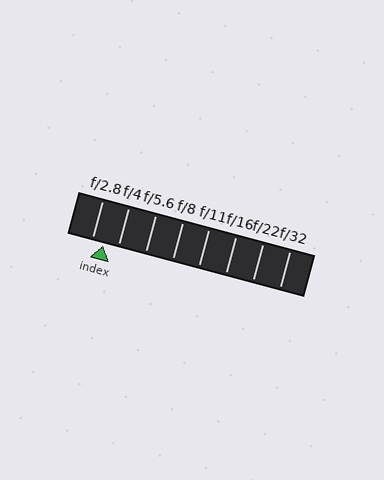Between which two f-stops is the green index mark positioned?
The index mark is between f/2.8 and f/4.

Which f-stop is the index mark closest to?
The index mark is closest to f/2.8.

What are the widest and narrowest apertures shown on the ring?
The widest aperture shown is f/2.8 and the narrowest is f/32.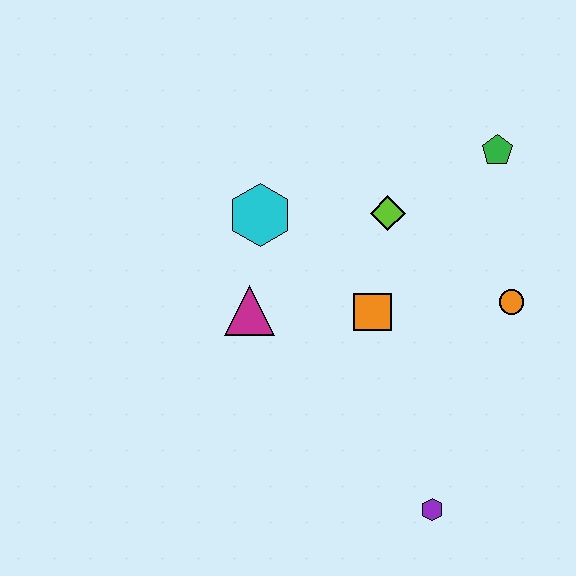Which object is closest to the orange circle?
The orange square is closest to the orange circle.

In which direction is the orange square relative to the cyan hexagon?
The orange square is to the right of the cyan hexagon.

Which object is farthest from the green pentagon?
The purple hexagon is farthest from the green pentagon.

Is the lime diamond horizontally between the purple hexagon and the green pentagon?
No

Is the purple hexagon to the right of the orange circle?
No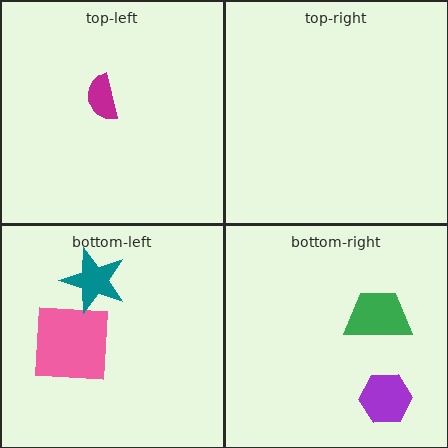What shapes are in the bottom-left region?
The pink square, the teal star.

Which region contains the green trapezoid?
The bottom-right region.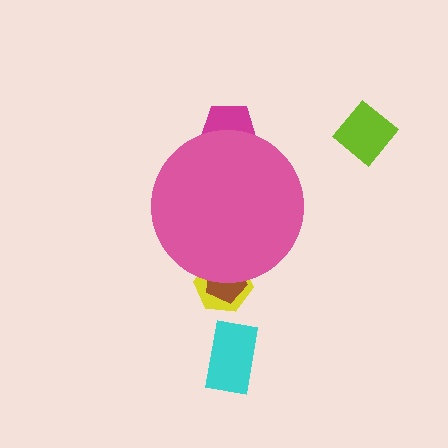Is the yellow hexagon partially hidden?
Yes, the yellow hexagon is partially hidden behind the pink circle.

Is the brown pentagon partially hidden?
Yes, the brown pentagon is partially hidden behind the pink circle.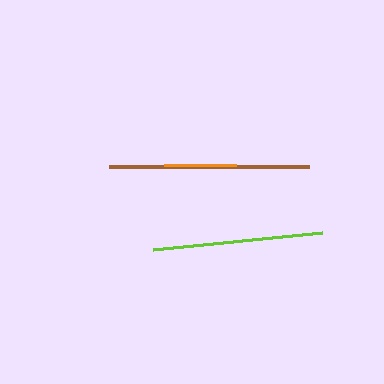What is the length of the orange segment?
The orange segment is approximately 72 pixels long.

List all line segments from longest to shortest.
From longest to shortest: brown, lime, orange.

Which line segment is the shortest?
The orange line is the shortest at approximately 72 pixels.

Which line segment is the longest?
The brown line is the longest at approximately 200 pixels.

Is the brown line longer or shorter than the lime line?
The brown line is longer than the lime line.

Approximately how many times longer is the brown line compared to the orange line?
The brown line is approximately 2.8 times the length of the orange line.